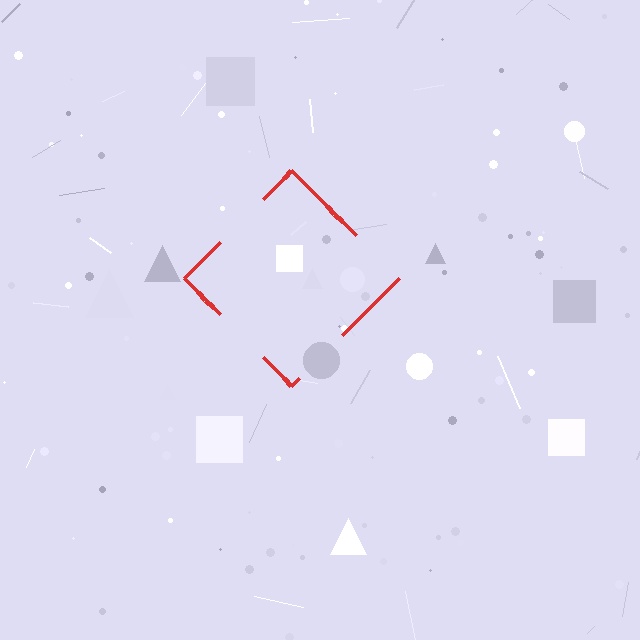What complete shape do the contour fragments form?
The contour fragments form a diamond.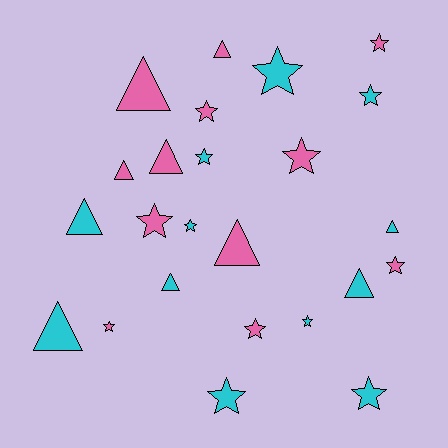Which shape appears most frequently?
Star, with 14 objects.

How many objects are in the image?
There are 24 objects.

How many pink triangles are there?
There are 5 pink triangles.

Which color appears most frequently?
Pink, with 12 objects.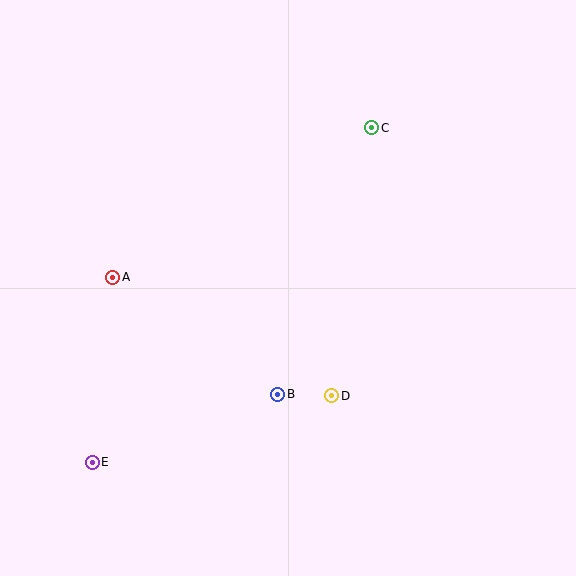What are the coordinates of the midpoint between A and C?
The midpoint between A and C is at (242, 202).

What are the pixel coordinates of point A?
Point A is at (113, 277).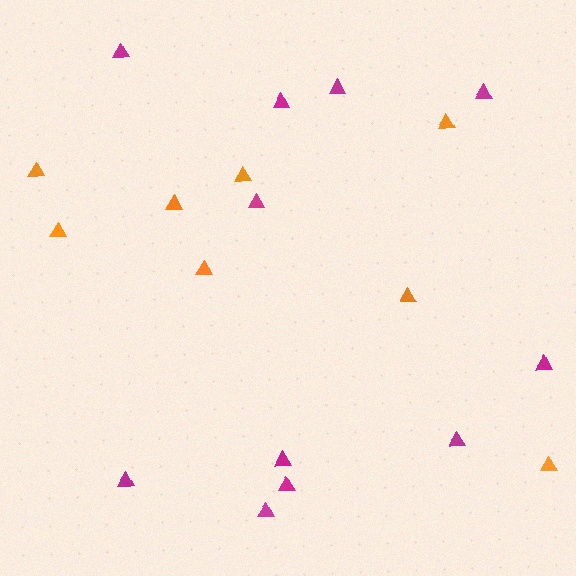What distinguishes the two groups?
There are 2 groups: one group of magenta triangles (11) and one group of orange triangles (8).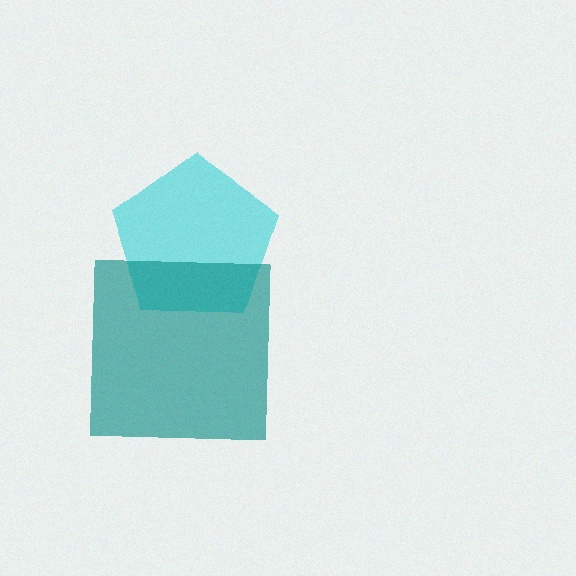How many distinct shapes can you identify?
There are 2 distinct shapes: a cyan pentagon, a teal square.